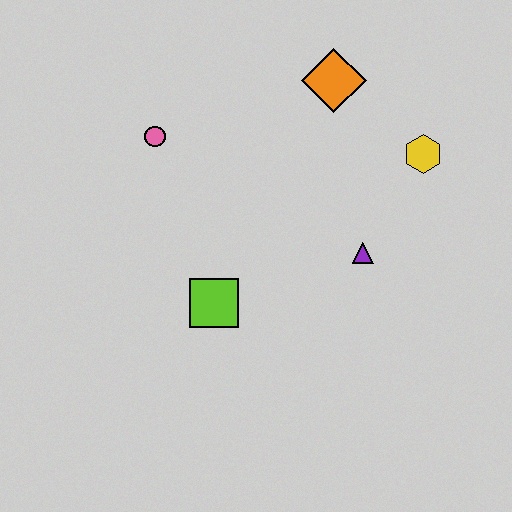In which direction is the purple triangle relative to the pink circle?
The purple triangle is to the right of the pink circle.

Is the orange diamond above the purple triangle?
Yes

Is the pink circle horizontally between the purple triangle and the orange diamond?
No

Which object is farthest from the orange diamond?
The lime square is farthest from the orange diamond.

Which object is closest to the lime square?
The purple triangle is closest to the lime square.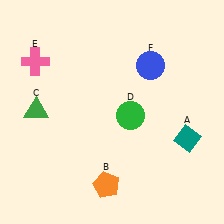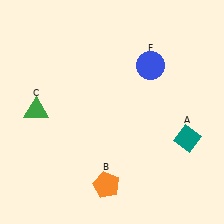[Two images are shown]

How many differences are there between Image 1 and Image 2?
There are 2 differences between the two images.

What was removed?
The pink cross (E), the green circle (D) were removed in Image 2.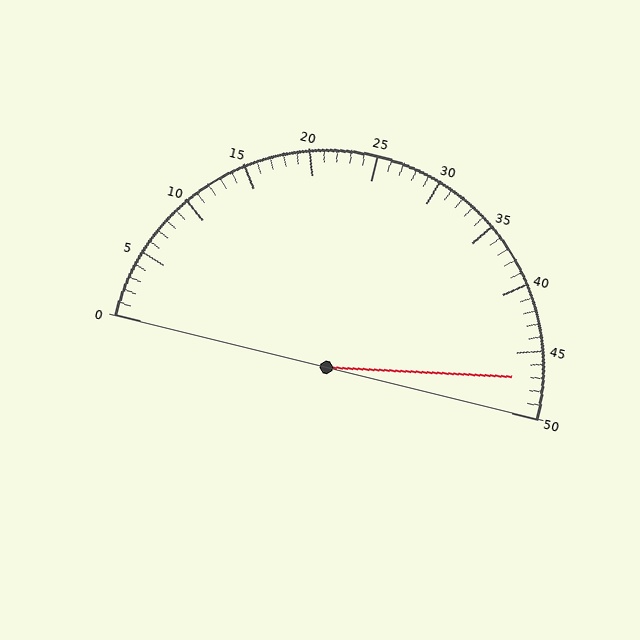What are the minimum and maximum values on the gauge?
The gauge ranges from 0 to 50.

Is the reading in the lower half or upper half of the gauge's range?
The reading is in the upper half of the range (0 to 50).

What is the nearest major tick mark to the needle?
The nearest major tick mark is 45.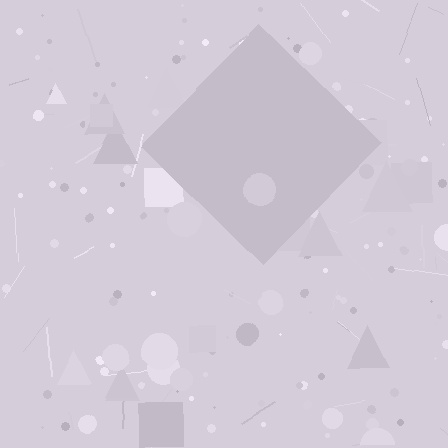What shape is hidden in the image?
A diamond is hidden in the image.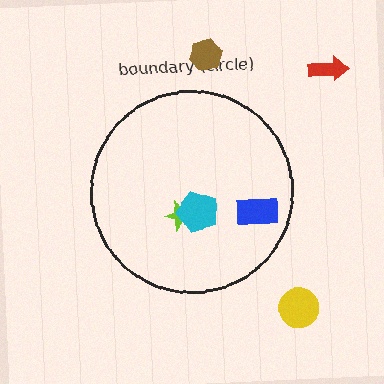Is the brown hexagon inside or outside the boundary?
Outside.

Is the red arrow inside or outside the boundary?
Outside.